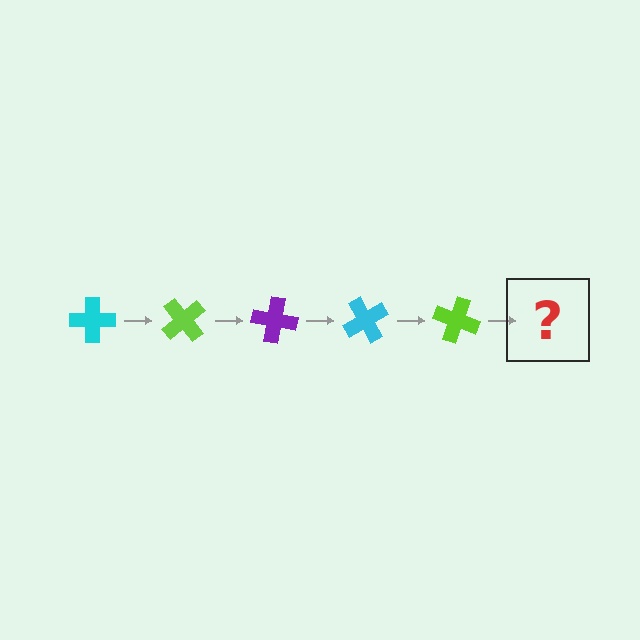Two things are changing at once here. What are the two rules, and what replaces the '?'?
The two rules are that it rotates 50 degrees each step and the color cycles through cyan, lime, and purple. The '?' should be a purple cross, rotated 250 degrees from the start.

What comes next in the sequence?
The next element should be a purple cross, rotated 250 degrees from the start.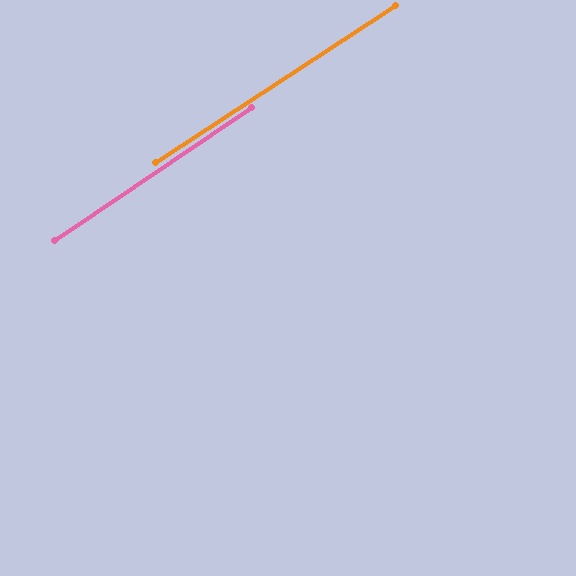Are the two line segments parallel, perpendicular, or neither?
Parallel — their directions differ by only 0.8°.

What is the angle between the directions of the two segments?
Approximately 1 degree.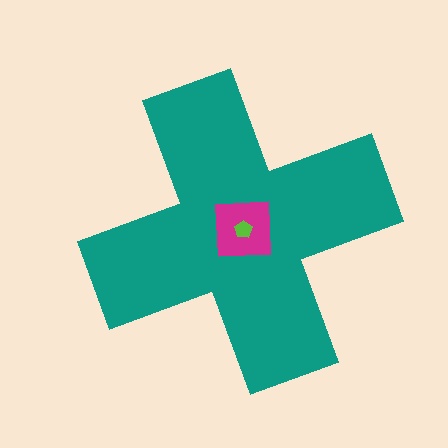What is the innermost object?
The lime pentagon.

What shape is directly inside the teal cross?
The magenta square.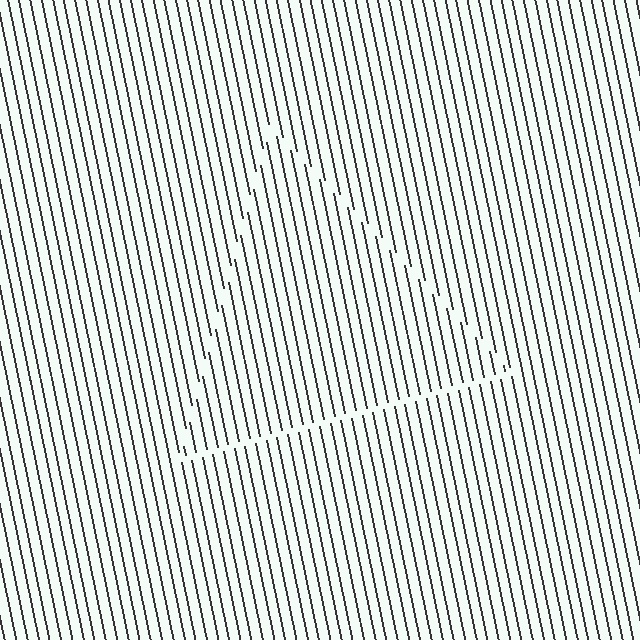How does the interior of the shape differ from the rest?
The interior of the shape contains the same grating, shifted by half a period — the contour is defined by the phase discontinuity where line-ends from the inner and outer gratings abut.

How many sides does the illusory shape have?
3 sides — the line-ends trace a triangle.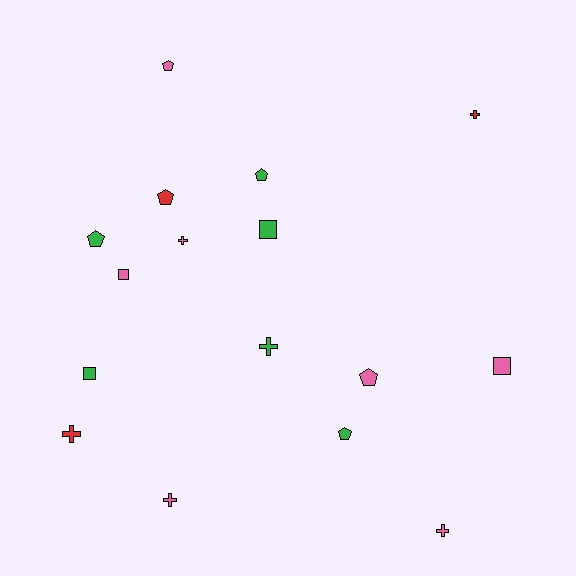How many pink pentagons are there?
There are 2 pink pentagons.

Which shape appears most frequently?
Pentagon, with 6 objects.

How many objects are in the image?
There are 16 objects.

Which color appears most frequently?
Pink, with 7 objects.